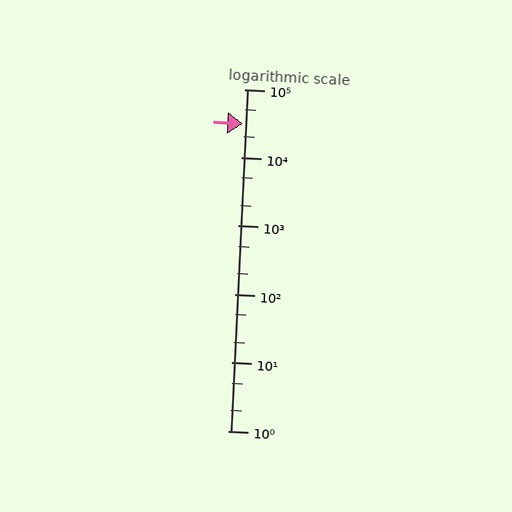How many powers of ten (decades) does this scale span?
The scale spans 5 decades, from 1 to 100000.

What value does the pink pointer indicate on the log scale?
The pointer indicates approximately 31000.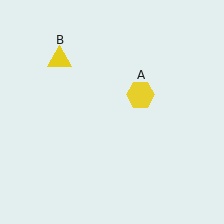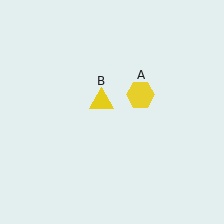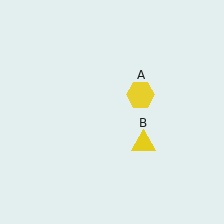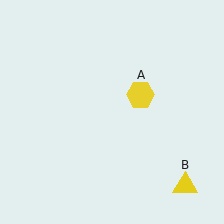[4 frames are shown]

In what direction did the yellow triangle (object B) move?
The yellow triangle (object B) moved down and to the right.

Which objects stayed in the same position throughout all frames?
Yellow hexagon (object A) remained stationary.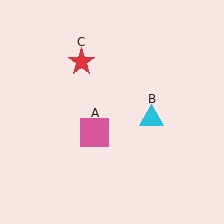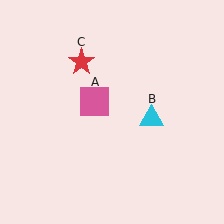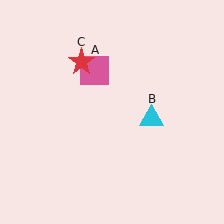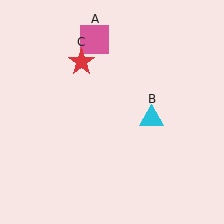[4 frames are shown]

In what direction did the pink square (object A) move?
The pink square (object A) moved up.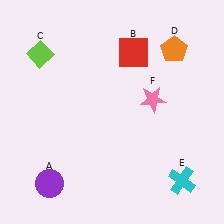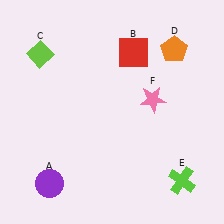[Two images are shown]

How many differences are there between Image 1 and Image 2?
There is 1 difference between the two images.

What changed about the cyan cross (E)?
In Image 1, E is cyan. In Image 2, it changed to lime.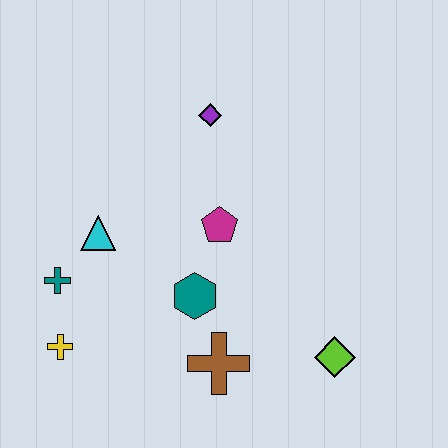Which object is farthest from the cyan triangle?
The lime diamond is farthest from the cyan triangle.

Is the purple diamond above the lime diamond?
Yes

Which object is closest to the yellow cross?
The teal cross is closest to the yellow cross.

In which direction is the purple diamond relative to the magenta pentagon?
The purple diamond is above the magenta pentagon.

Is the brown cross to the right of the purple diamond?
Yes